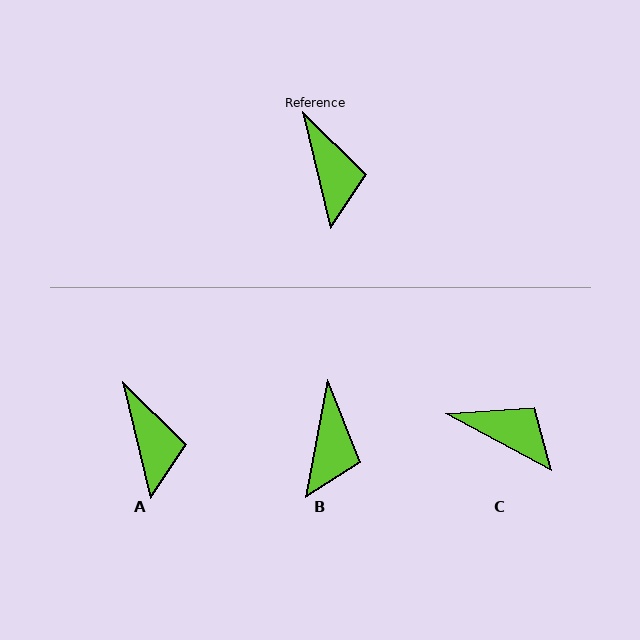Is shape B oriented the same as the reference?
No, it is off by about 24 degrees.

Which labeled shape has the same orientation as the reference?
A.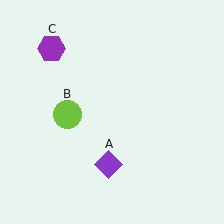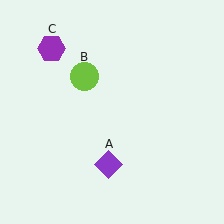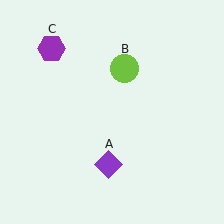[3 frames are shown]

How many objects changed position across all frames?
1 object changed position: lime circle (object B).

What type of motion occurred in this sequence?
The lime circle (object B) rotated clockwise around the center of the scene.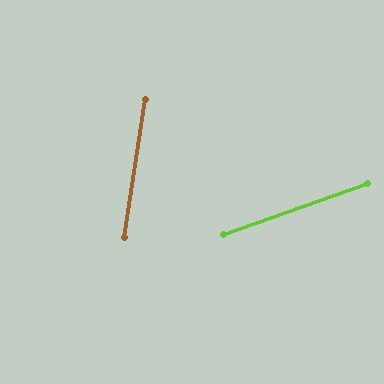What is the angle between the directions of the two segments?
Approximately 62 degrees.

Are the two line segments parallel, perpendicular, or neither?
Neither parallel nor perpendicular — they differ by about 62°.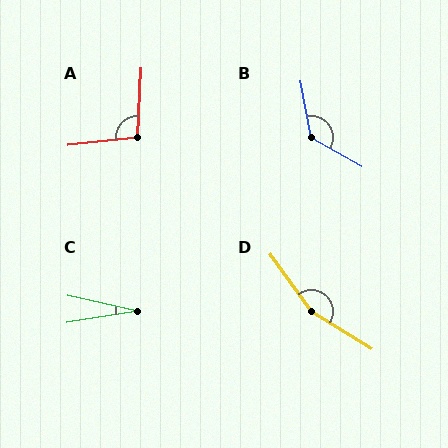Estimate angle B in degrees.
Approximately 130 degrees.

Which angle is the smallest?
C, at approximately 21 degrees.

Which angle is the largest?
D, at approximately 158 degrees.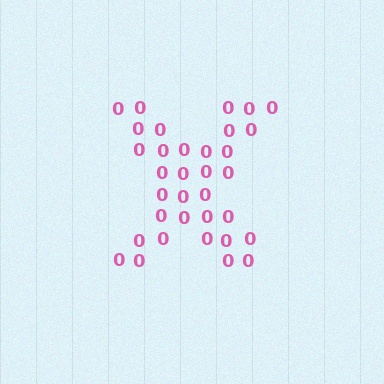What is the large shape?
The large shape is the letter X.